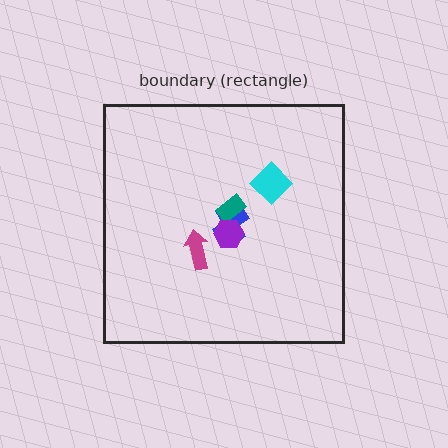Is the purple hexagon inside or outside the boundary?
Inside.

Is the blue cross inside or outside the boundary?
Inside.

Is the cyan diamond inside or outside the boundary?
Inside.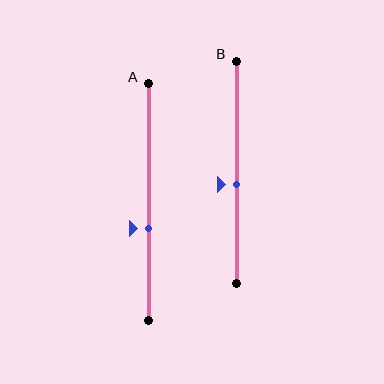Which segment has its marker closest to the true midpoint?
Segment B has its marker closest to the true midpoint.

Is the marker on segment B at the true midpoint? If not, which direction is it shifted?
No, the marker on segment B is shifted downward by about 5% of the segment length.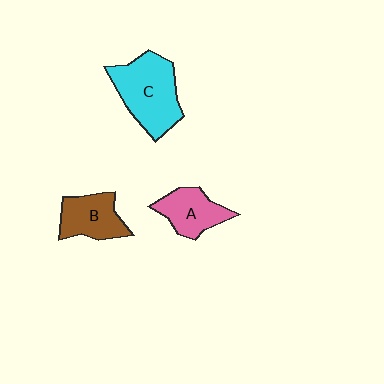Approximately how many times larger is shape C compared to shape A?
Approximately 1.6 times.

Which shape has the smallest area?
Shape A (pink).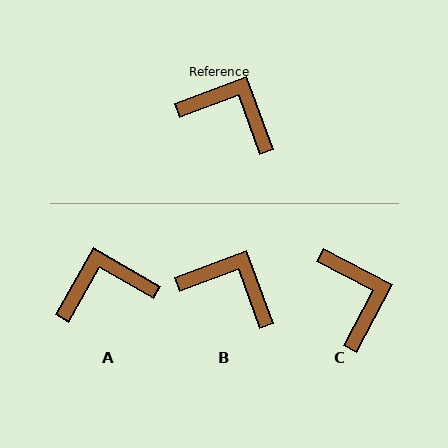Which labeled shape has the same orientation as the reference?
B.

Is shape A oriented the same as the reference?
No, it is off by about 40 degrees.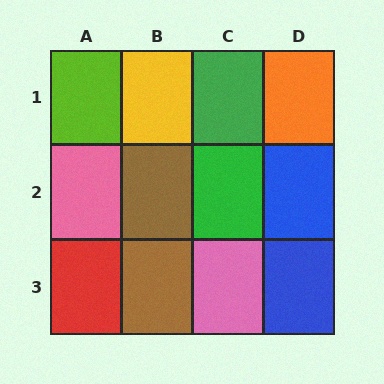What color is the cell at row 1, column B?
Yellow.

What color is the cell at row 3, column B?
Brown.